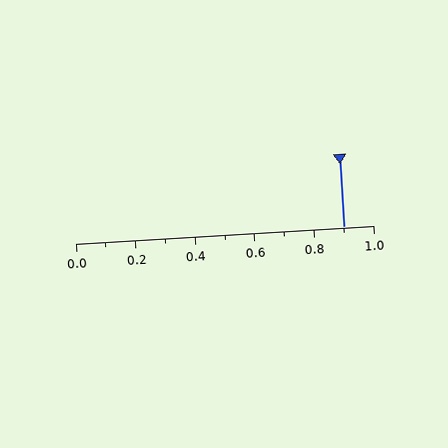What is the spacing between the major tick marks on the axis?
The major ticks are spaced 0.2 apart.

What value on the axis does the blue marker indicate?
The marker indicates approximately 0.9.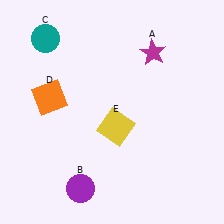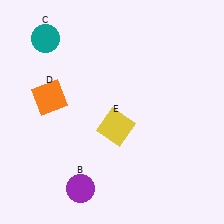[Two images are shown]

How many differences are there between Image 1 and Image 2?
There is 1 difference between the two images.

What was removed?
The magenta star (A) was removed in Image 2.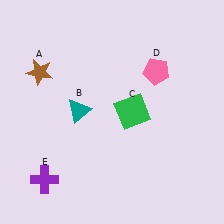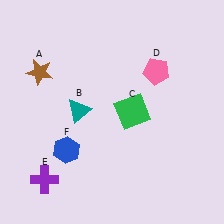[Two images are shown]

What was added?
A blue hexagon (F) was added in Image 2.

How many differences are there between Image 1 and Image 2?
There is 1 difference between the two images.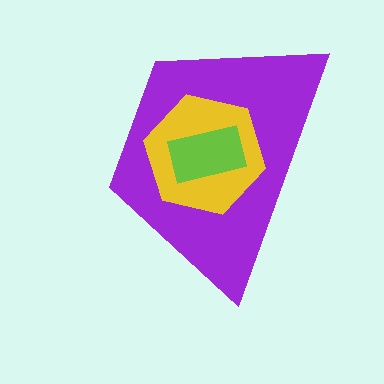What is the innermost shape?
The lime rectangle.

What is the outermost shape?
The purple trapezoid.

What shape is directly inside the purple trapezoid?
The yellow hexagon.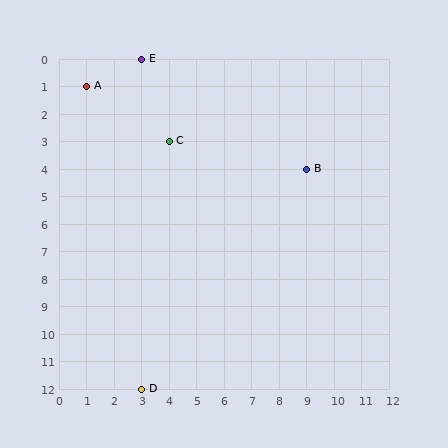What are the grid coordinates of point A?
Point A is at grid coordinates (1, 1).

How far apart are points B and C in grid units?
Points B and C are 5 columns and 1 row apart (about 5.1 grid units diagonally).